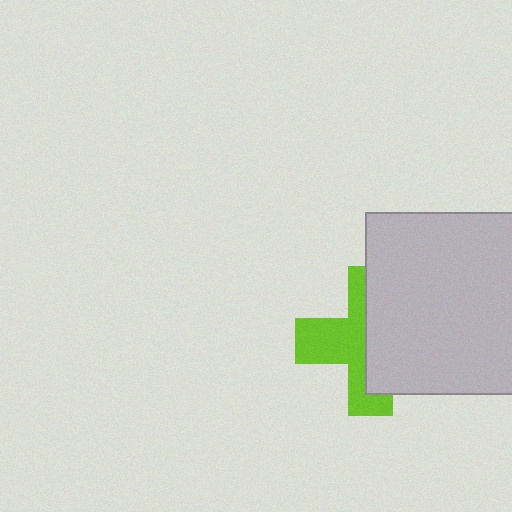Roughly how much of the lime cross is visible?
About half of it is visible (roughly 48%).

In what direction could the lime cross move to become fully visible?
The lime cross could move left. That would shift it out from behind the light gray square entirely.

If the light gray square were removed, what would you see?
You would see the complete lime cross.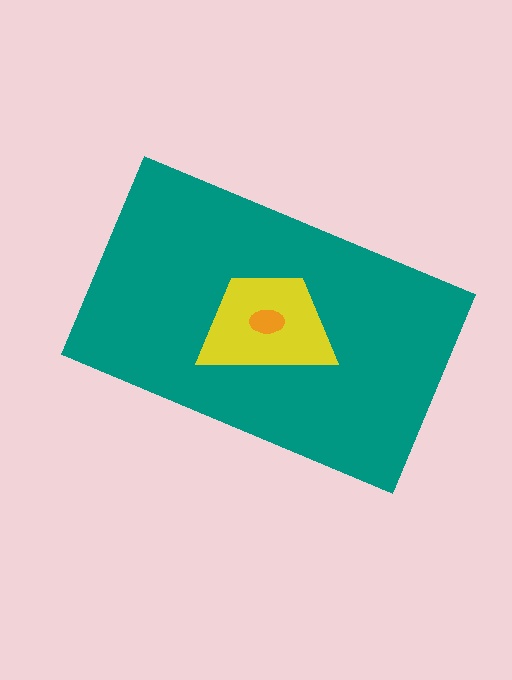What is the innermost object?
The orange ellipse.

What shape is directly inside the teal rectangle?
The yellow trapezoid.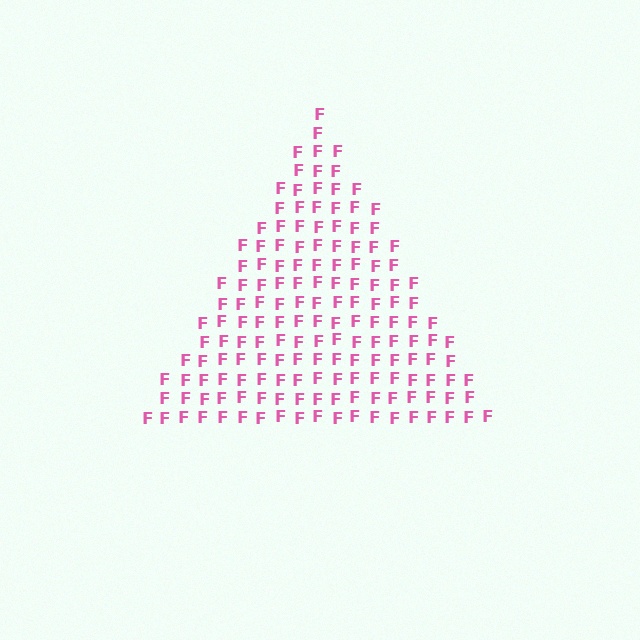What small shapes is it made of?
It is made of small letter F's.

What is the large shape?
The large shape is a triangle.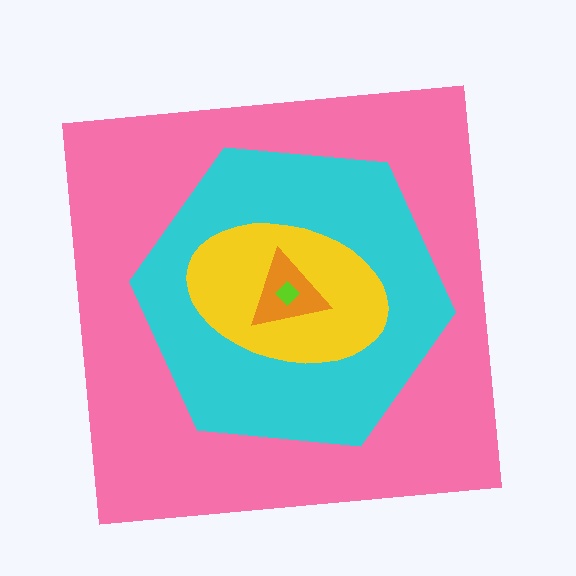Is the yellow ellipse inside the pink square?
Yes.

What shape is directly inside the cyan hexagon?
The yellow ellipse.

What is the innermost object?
The lime diamond.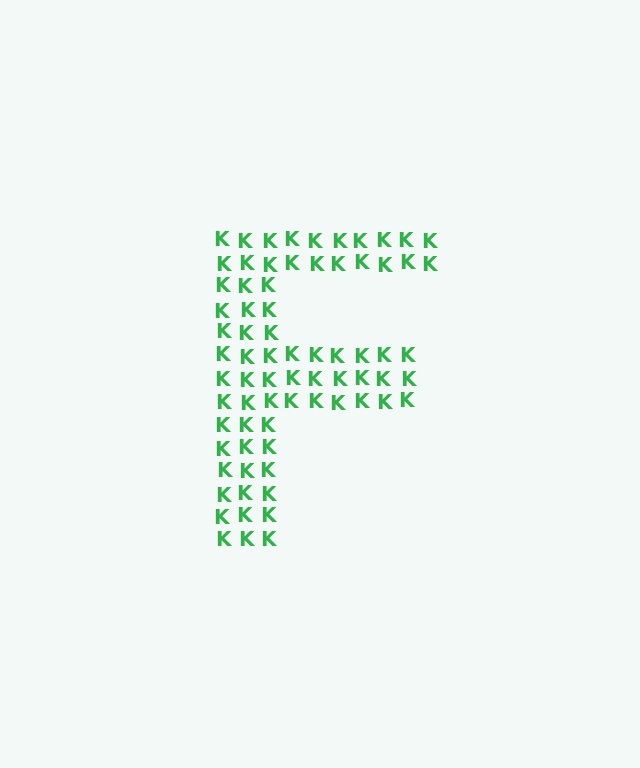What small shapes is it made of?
It is made of small letter K's.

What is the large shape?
The large shape is the letter F.